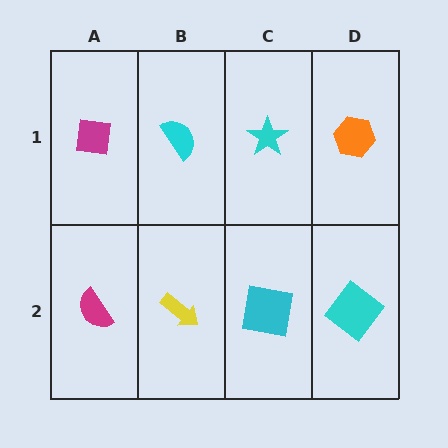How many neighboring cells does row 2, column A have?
2.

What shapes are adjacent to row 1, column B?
A yellow arrow (row 2, column B), a magenta square (row 1, column A), a cyan star (row 1, column C).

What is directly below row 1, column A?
A magenta semicircle.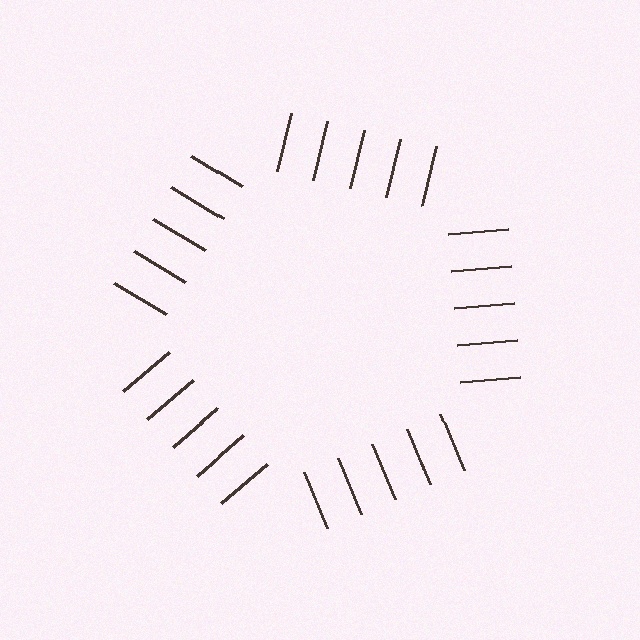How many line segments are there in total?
25 — 5 along each of the 5 edges.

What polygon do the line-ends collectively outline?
An illusory pentagon — the line segments terminate on its edges but no continuous stroke is drawn.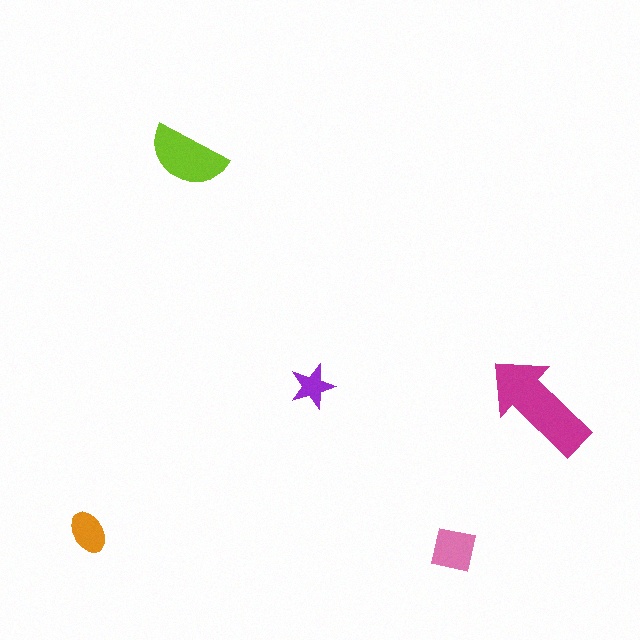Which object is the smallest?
The purple star.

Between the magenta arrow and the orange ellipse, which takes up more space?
The magenta arrow.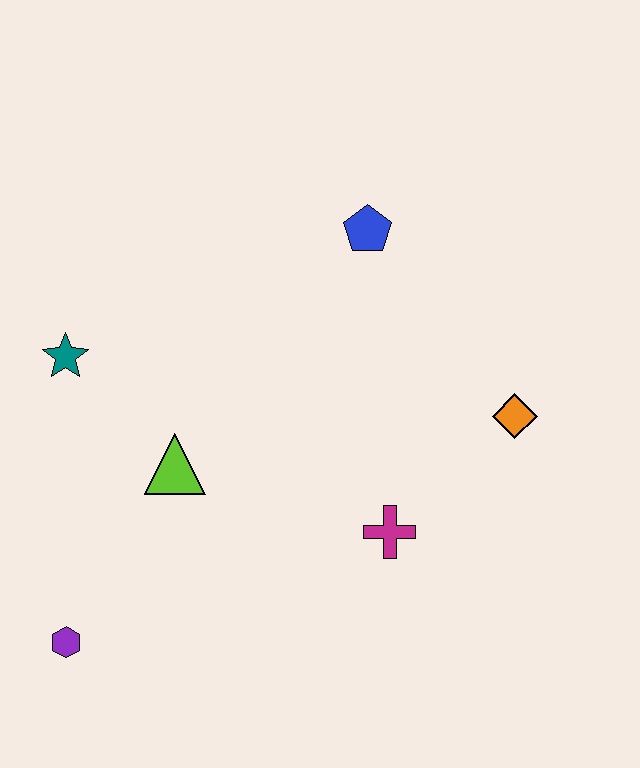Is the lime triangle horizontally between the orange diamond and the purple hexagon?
Yes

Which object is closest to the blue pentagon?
The orange diamond is closest to the blue pentagon.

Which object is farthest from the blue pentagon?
The purple hexagon is farthest from the blue pentagon.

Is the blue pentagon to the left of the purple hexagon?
No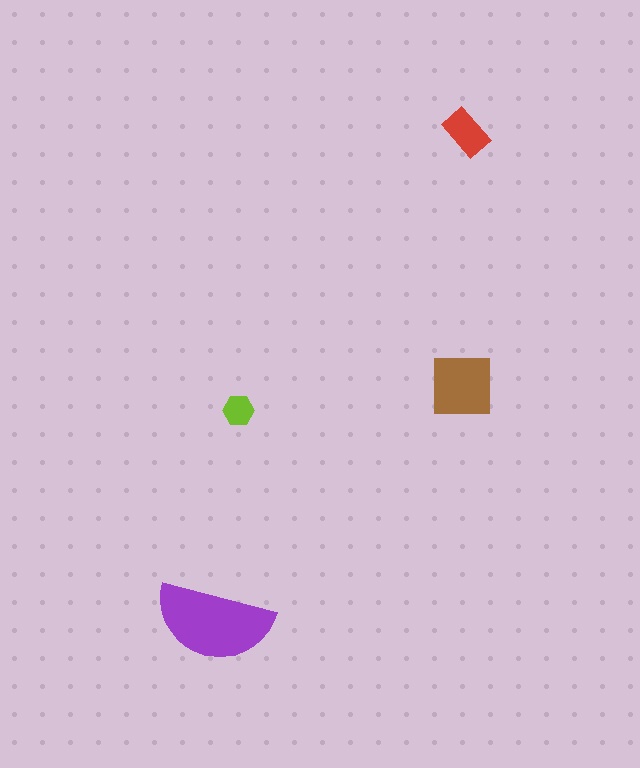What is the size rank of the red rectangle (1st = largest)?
3rd.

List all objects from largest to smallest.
The purple semicircle, the brown square, the red rectangle, the lime hexagon.